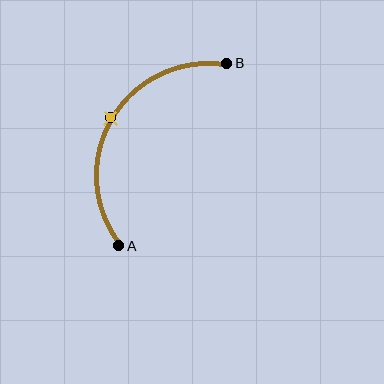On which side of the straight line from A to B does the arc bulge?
The arc bulges to the left of the straight line connecting A and B.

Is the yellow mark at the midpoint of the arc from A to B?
Yes. The yellow mark lies on the arc at equal arc-length from both A and B — it is the arc midpoint.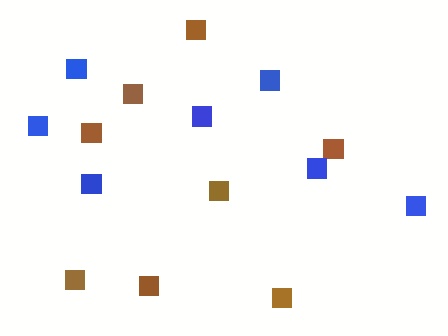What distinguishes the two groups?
There are 2 groups: one group of brown squares (8) and one group of blue squares (7).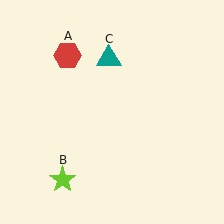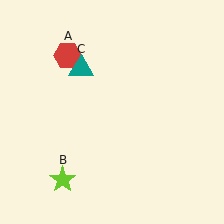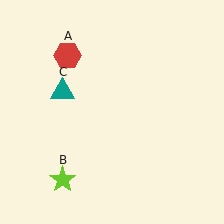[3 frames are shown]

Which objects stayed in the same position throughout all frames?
Red hexagon (object A) and lime star (object B) remained stationary.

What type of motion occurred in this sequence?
The teal triangle (object C) rotated counterclockwise around the center of the scene.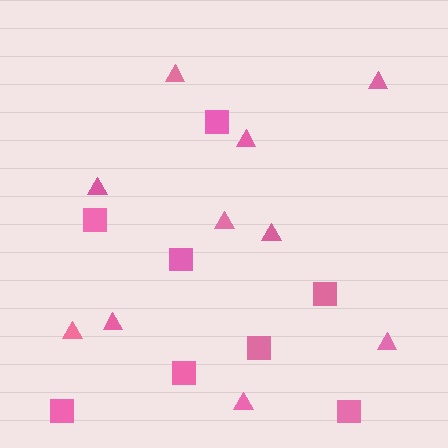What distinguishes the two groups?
There are 2 groups: one group of triangles (10) and one group of squares (8).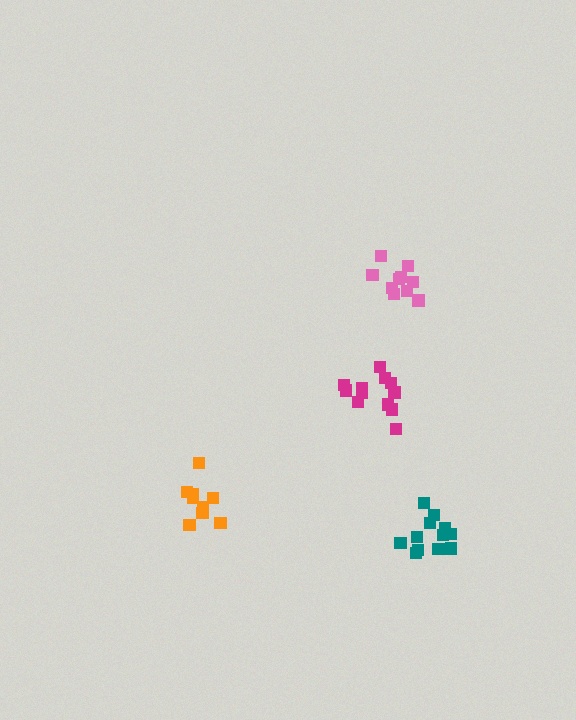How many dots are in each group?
Group 1: 12 dots, Group 2: 10 dots, Group 3: 9 dots, Group 4: 12 dots (43 total).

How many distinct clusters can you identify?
There are 4 distinct clusters.